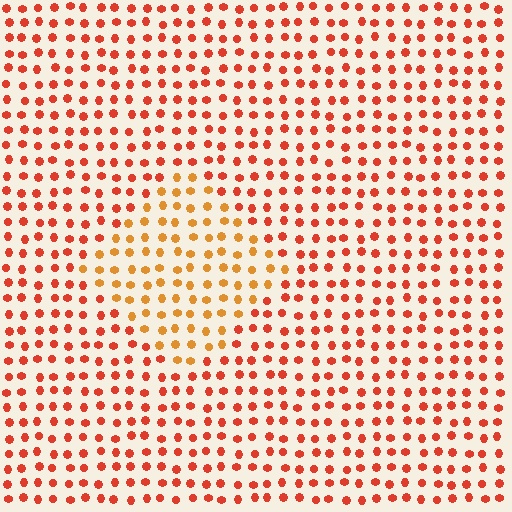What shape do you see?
I see a diamond.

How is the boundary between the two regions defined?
The boundary is defined purely by a slight shift in hue (about 29 degrees). Spacing, size, and orientation are identical on both sides.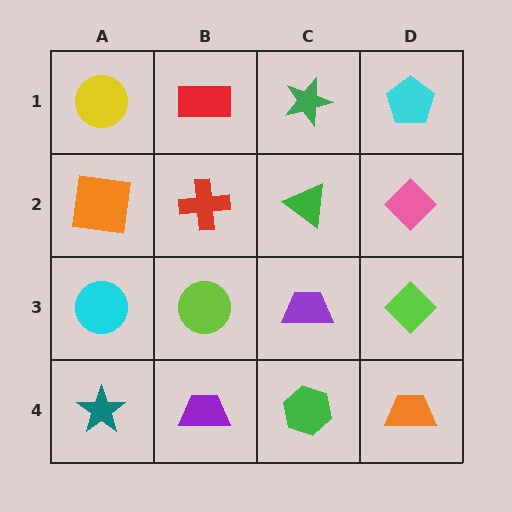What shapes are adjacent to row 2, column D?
A cyan pentagon (row 1, column D), a lime diamond (row 3, column D), a green triangle (row 2, column C).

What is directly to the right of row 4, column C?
An orange trapezoid.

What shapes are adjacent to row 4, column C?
A purple trapezoid (row 3, column C), a purple trapezoid (row 4, column B), an orange trapezoid (row 4, column D).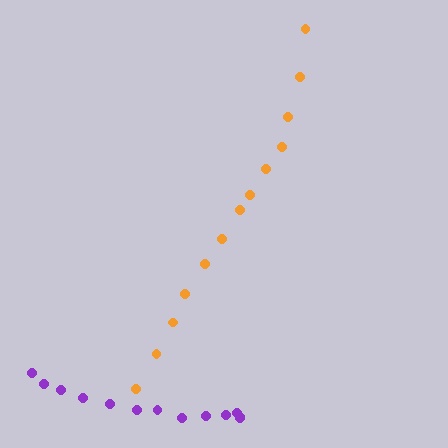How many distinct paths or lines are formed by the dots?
There are 2 distinct paths.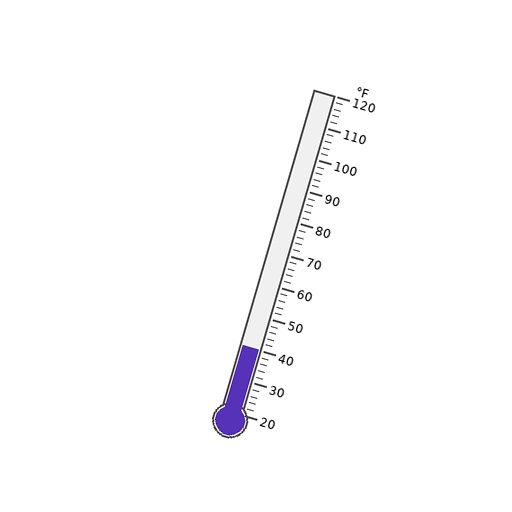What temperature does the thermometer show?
The thermometer shows approximately 40°F.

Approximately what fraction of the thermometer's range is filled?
The thermometer is filled to approximately 20% of its range.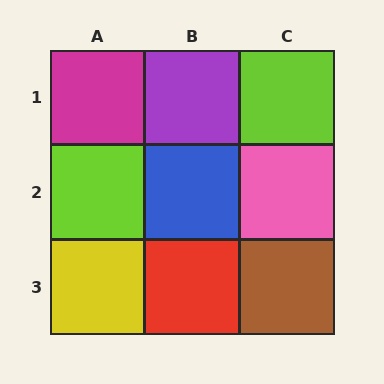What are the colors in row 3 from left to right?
Yellow, red, brown.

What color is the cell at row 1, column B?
Purple.